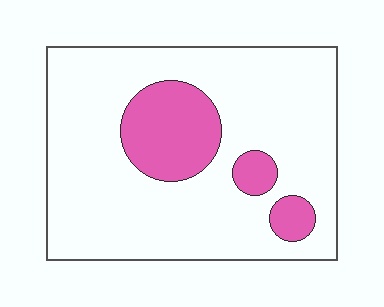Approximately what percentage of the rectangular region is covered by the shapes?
Approximately 20%.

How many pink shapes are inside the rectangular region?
3.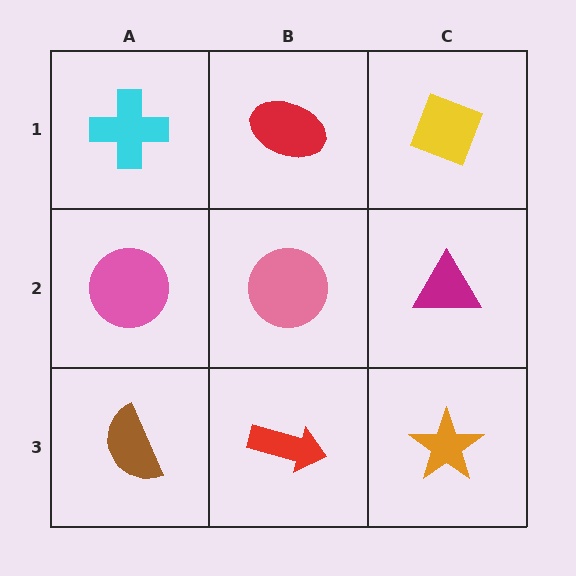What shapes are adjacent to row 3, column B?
A pink circle (row 2, column B), a brown semicircle (row 3, column A), an orange star (row 3, column C).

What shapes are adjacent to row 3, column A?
A pink circle (row 2, column A), a red arrow (row 3, column B).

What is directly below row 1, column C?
A magenta triangle.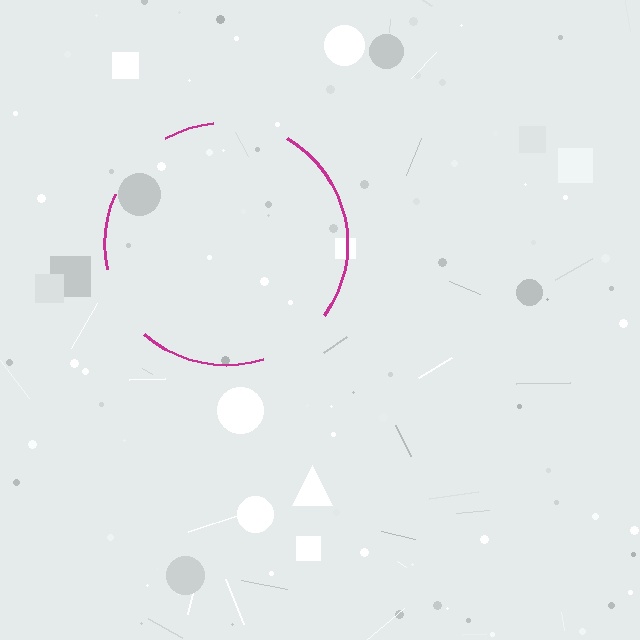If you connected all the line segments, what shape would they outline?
They would outline a circle.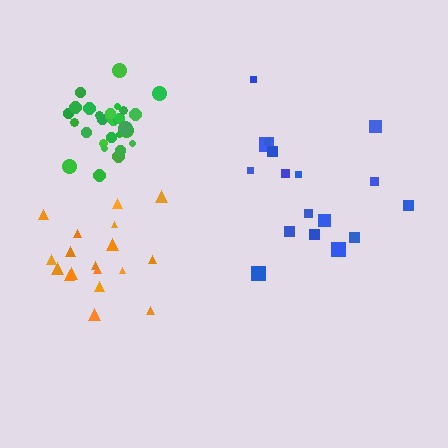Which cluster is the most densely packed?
Green.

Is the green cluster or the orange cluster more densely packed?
Green.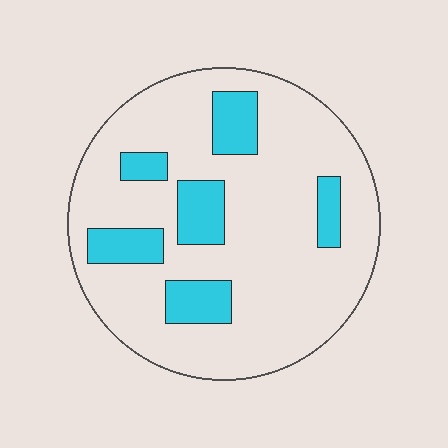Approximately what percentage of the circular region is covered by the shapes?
Approximately 20%.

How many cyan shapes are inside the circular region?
6.